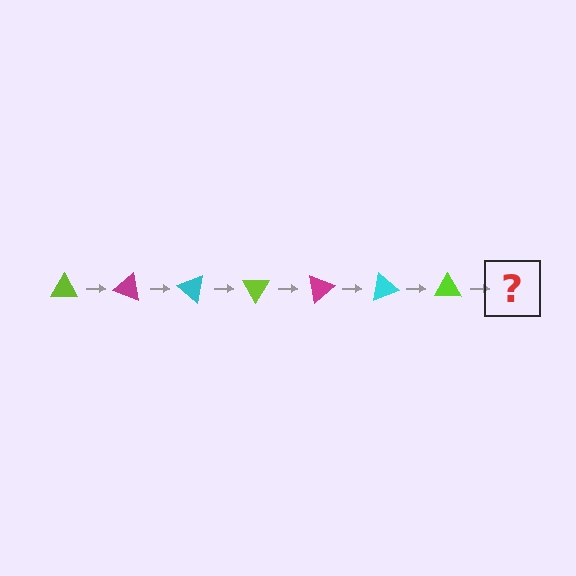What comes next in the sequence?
The next element should be a magenta triangle, rotated 140 degrees from the start.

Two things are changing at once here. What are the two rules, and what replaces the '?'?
The two rules are that it rotates 20 degrees each step and the color cycles through lime, magenta, and cyan. The '?' should be a magenta triangle, rotated 140 degrees from the start.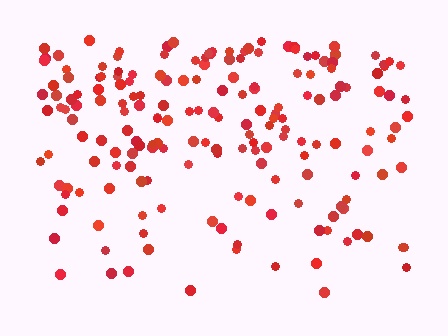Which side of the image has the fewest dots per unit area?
The bottom.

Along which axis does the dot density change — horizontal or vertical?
Vertical.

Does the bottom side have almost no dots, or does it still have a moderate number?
Still a moderate number, just noticeably fewer than the top.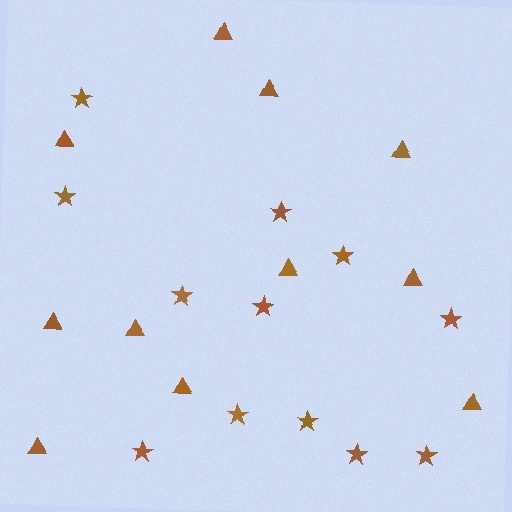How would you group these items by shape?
There are 2 groups: one group of stars (12) and one group of triangles (11).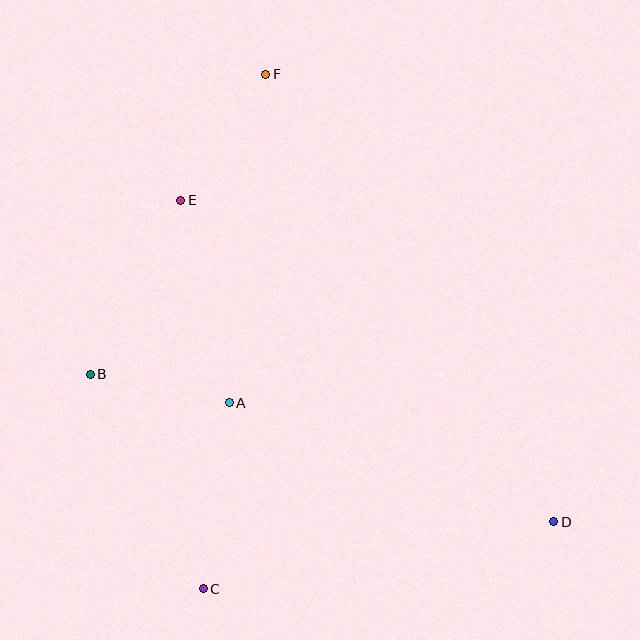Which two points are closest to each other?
Points A and B are closest to each other.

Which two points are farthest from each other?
Points D and F are farthest from each other.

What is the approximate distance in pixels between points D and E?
The distance between D and E is approximately 492 pixels.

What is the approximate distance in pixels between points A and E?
The distance between A and E is approximately 208 pixels.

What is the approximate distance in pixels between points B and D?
The distance between B and D is approximately 487 pixels.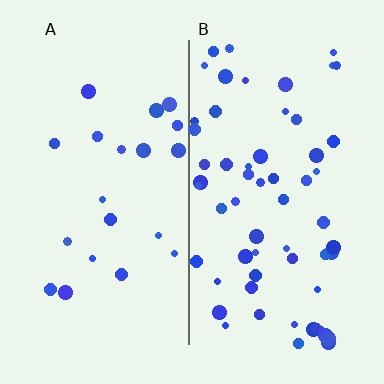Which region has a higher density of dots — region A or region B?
B (the right).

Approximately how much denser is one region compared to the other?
Approximately 2.9× — region B over region A.